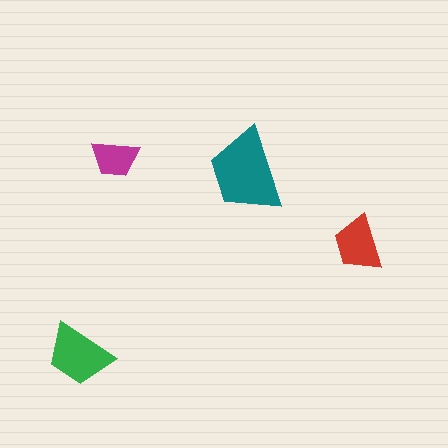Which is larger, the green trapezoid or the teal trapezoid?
The teal one.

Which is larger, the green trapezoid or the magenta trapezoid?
The green one.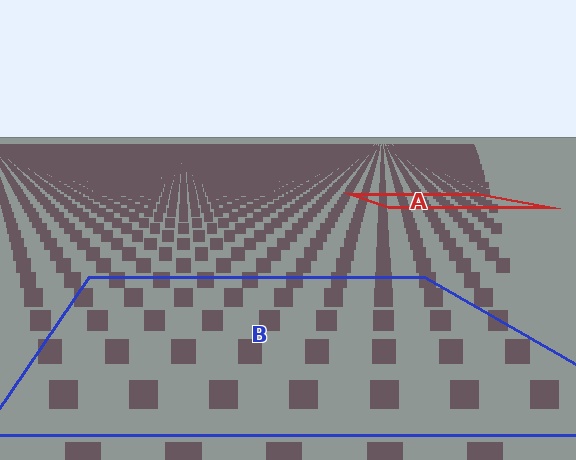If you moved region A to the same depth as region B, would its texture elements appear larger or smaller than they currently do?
They would appear larger. At a closer depth, the same texture elements are projected at a bigger on-screen size.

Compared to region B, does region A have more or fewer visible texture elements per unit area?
Region A has more texture elements per unit area — they are packed more densely because it is farther away.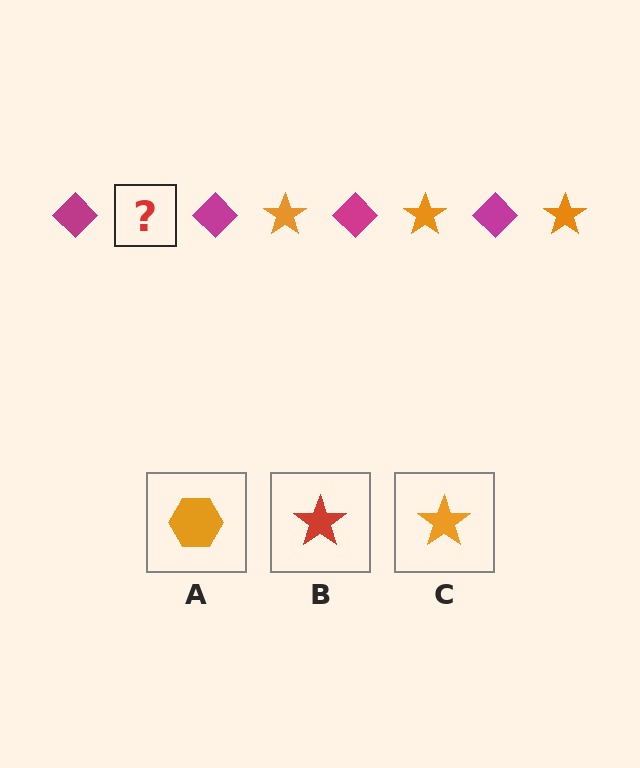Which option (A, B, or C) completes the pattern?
C.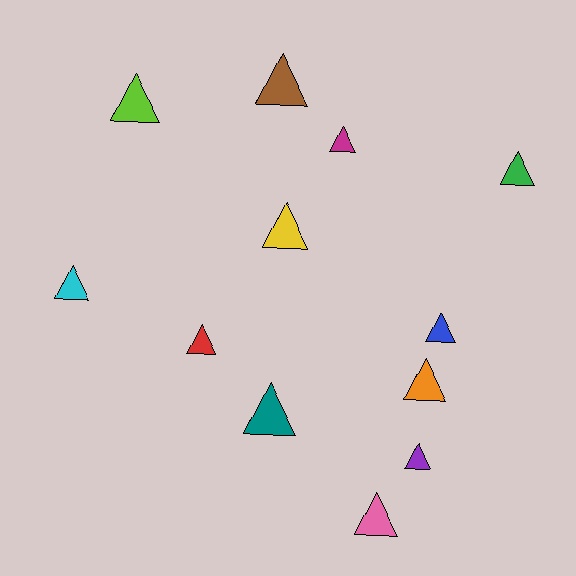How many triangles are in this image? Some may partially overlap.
There are 12 triangles.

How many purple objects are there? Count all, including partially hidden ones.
There is 1 purple object.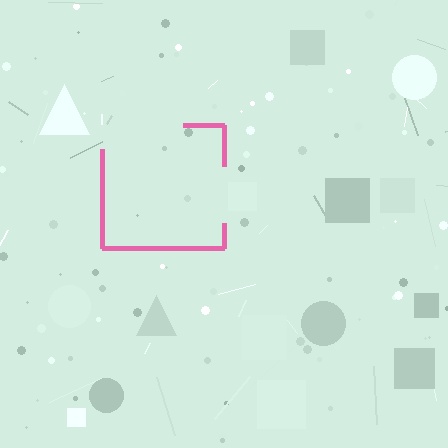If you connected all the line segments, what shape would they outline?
They would outline a square.